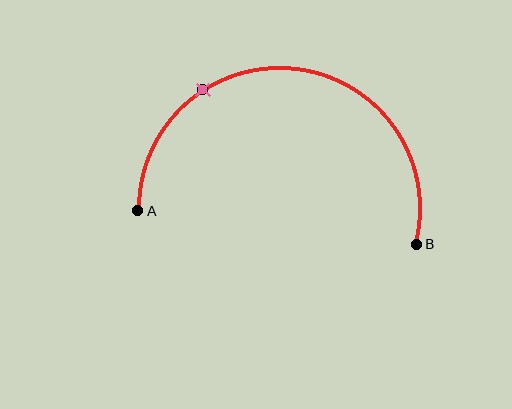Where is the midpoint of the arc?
The arc midpoint is the point on the curve farthest from the straight line joining A and B. It sits above that line.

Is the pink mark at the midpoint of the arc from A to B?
No. The pink mark lies on the arc but is closer to endpoint A. The arc midpoint would be at the point on the curve equidistant along the arc from both A and B.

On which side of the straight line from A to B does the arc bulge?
The arc bulges above the straight line connecting A and B.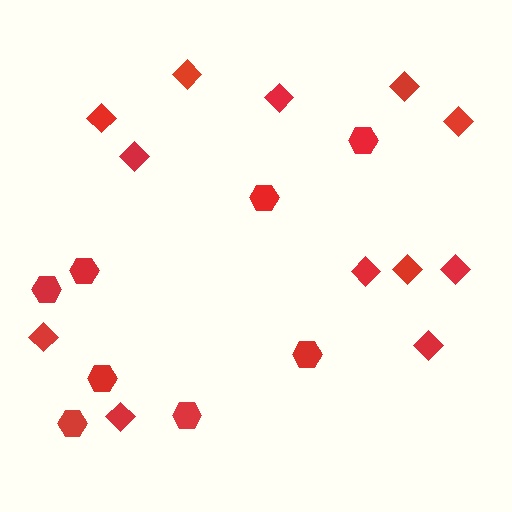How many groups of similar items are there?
There are 2 groups: one group of diamonds (12) and one group of hexagons (8).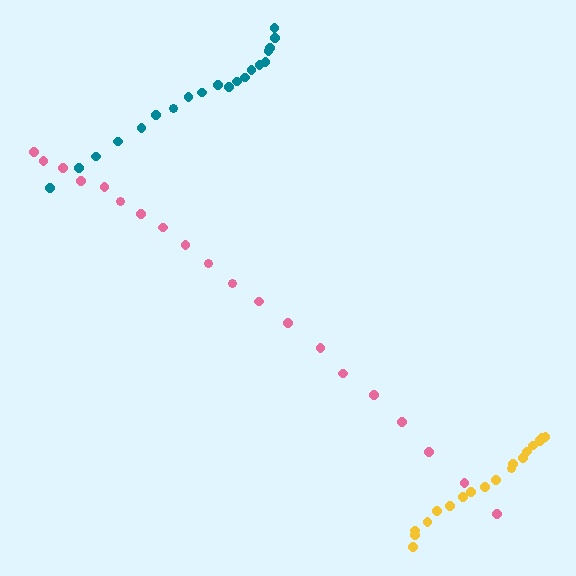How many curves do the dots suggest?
There are 3 distinct paths.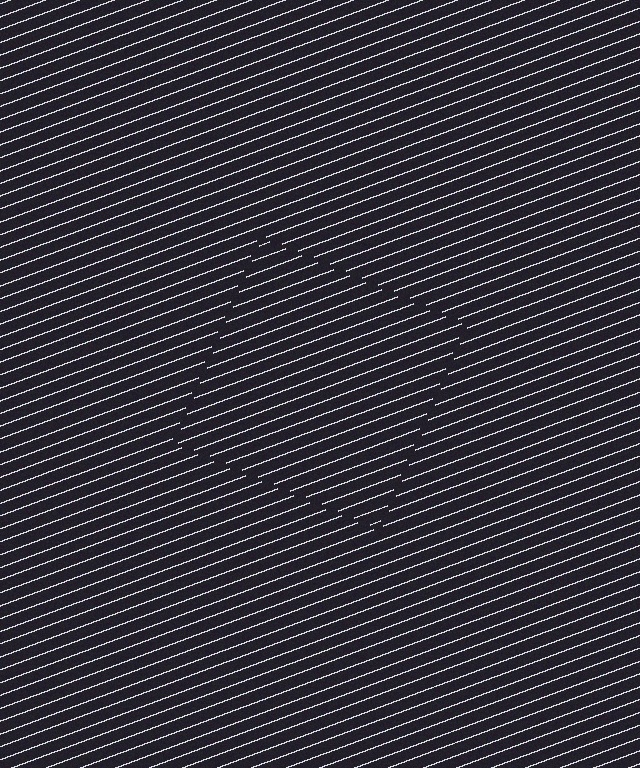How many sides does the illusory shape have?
4 sides — the line-ends trace a square.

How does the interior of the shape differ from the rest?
The interior of the shape contains the same grating, shifted by half a period — the contour is defined by the phase discontinuity where line-ends from the inner and outer gratings abut.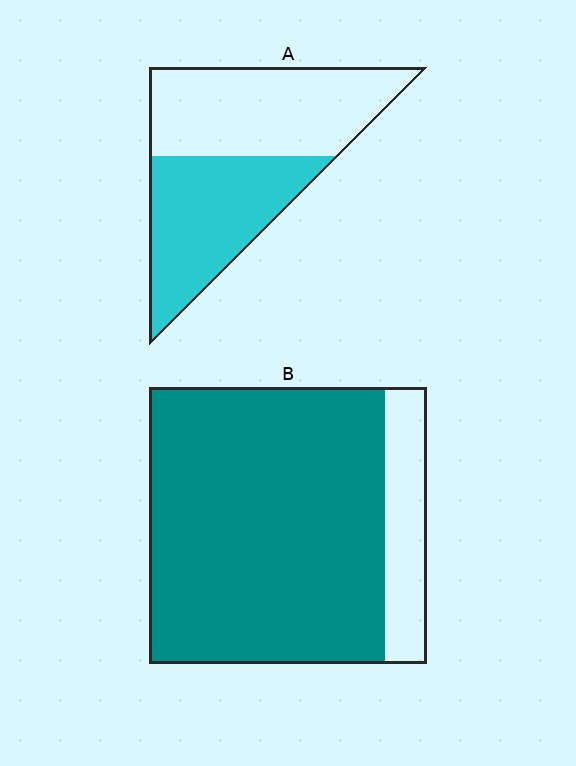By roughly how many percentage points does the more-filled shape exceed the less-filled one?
By roughly 40 percentage points (B over A).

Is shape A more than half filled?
Roughly half.